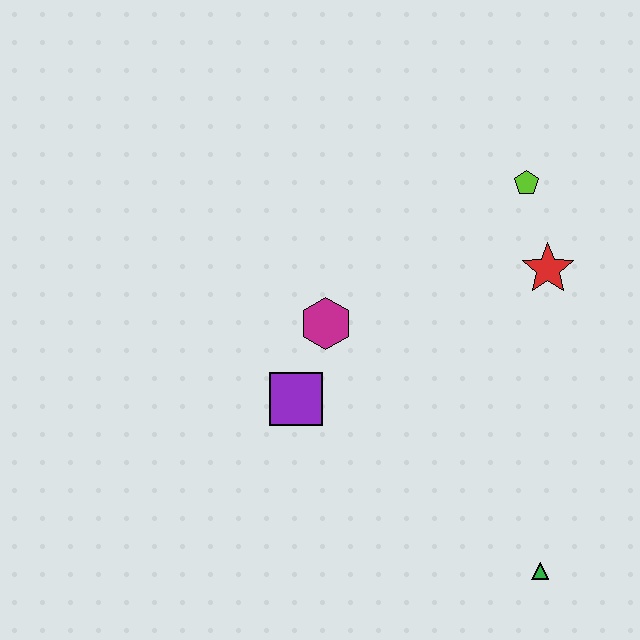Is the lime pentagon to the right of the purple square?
Yes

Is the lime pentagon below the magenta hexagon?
No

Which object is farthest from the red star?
The green triangle is farthest from the red star.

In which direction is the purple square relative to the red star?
The purple square is to the left of the red star.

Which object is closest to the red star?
The lime pentagon is closest to the red star.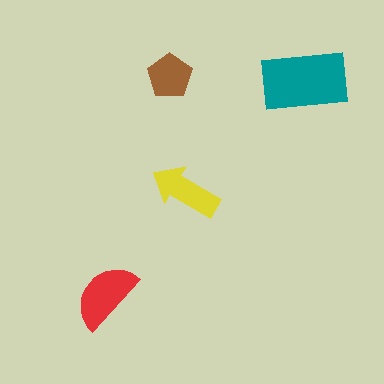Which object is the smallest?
The brown pentagon.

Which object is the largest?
The teal rectangle.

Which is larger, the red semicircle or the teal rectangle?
The teal rectangle.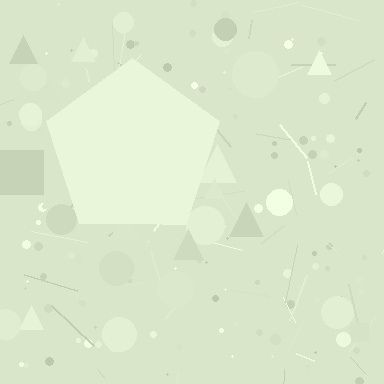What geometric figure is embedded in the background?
A pentagon is embedded in the background.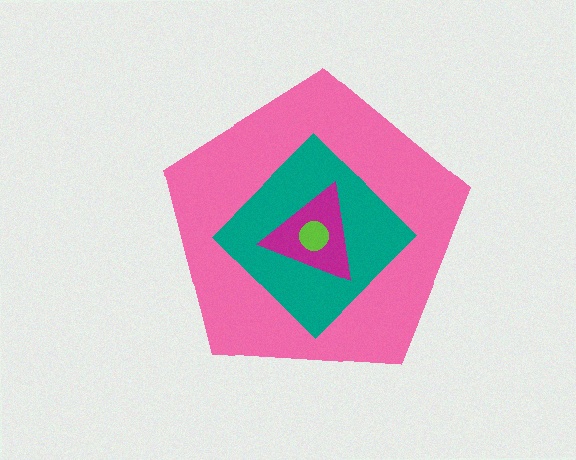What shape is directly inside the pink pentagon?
The teal diamond.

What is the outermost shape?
The pink pentagon.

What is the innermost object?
The lime circle.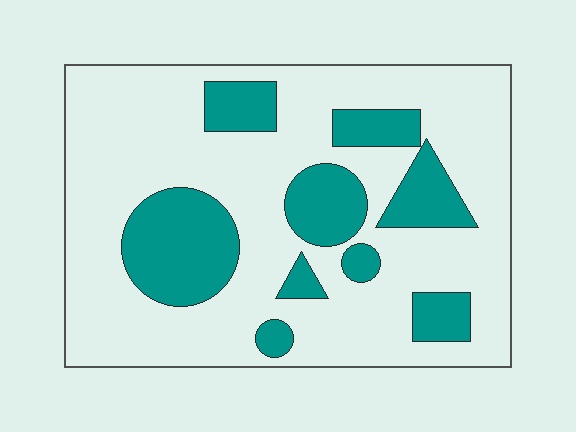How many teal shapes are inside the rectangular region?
9.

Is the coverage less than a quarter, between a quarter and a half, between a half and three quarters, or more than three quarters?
Between a quarter and a half.